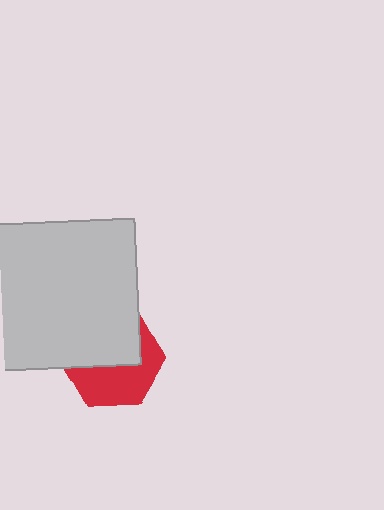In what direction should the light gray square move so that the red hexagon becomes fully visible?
The light gray square should move up. That is the shortest direction to clear the overlap and leave the red hexagon fully visible.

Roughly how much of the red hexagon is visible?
About half of it is visible (roughly 47%).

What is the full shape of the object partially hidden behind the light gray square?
The partially hidden object is a red hexagon.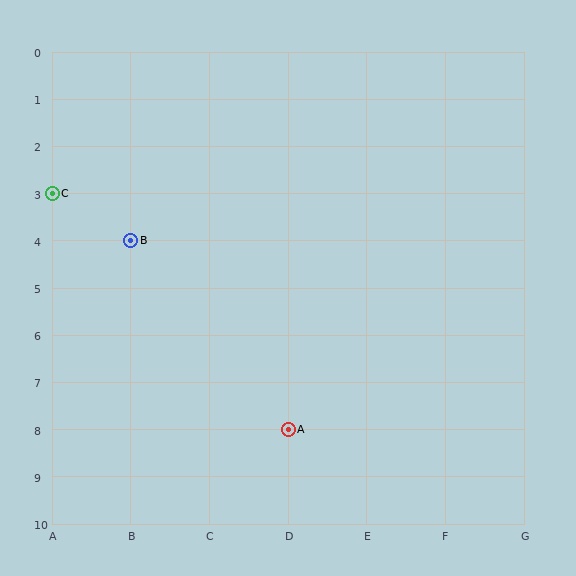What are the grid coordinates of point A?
Point A is at grid coordinates (D, 8).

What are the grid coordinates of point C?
Point C is at grid coordinates (A, 3).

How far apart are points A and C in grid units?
Points A and C are 3 columns and 5 rows apart (about 5.8 grid units diagonally).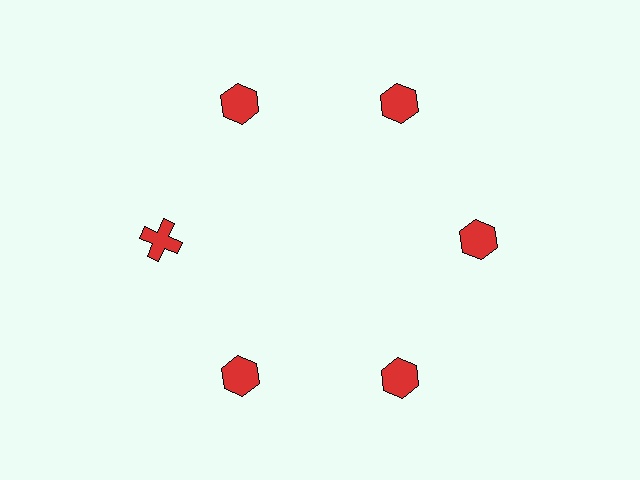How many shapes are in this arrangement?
There are 6 shapes arranged in a ring pattern.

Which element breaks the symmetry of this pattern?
The red cross at roughly the 9 o'clock position breaks the symmetry. All other shapes are red hexagons.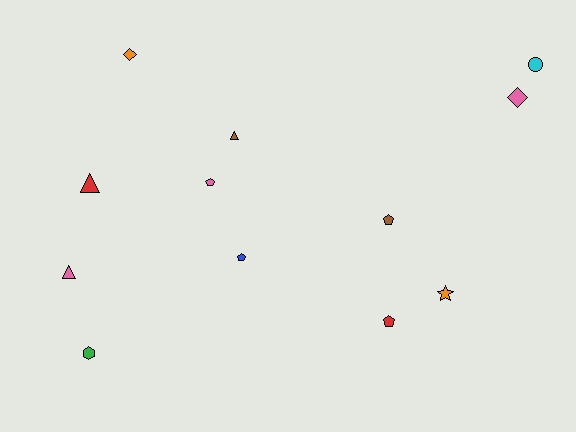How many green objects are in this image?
There is 1 green object.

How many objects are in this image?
There are 12 objects.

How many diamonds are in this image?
There are 2 diamonds.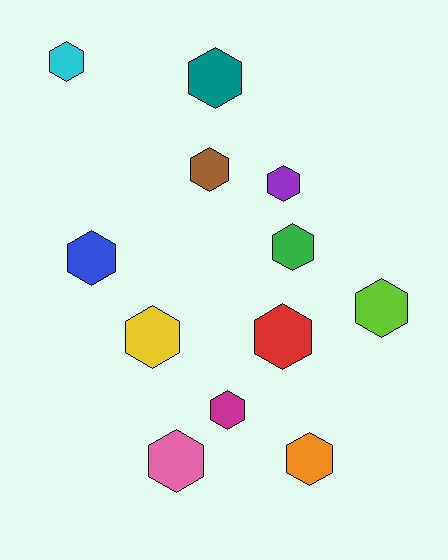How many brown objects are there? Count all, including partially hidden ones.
There is 1 brown object.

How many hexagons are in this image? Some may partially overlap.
There are 12 hexagons.